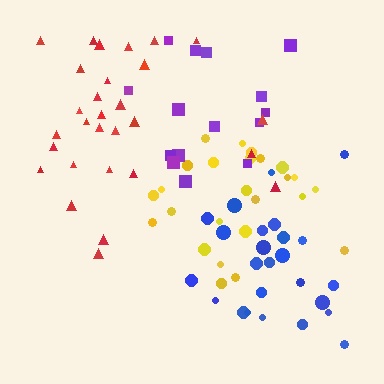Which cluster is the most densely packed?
Blue.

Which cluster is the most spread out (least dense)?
Red.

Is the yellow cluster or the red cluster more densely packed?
Yellow.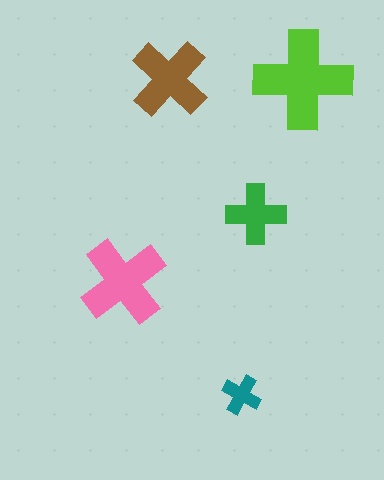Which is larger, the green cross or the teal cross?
The green one.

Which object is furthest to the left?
The pink cross is leftmost.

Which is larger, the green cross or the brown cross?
The brown one.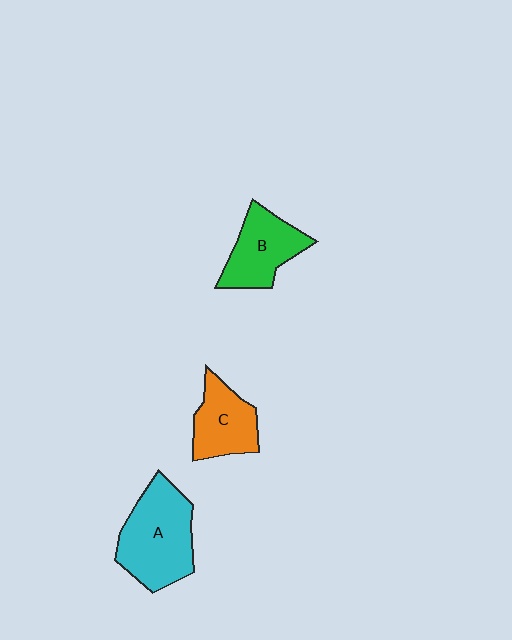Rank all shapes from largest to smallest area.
From largest to smallest: A (cyan), B (green), C (orange).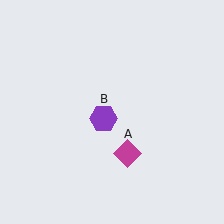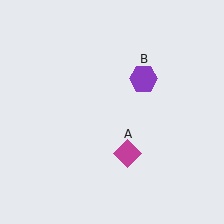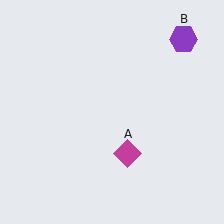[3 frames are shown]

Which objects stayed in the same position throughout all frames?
Magenta diamond (object A) remained stationary.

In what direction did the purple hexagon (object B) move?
The purple hexagon (object B) moved up and to the right.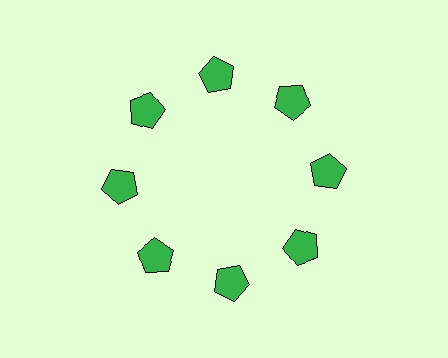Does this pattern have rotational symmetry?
Yes, this pattern has 8-fold rotational symmetry. It looks the same after rotating 45 degrees around the center.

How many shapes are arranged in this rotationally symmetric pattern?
There are 8 shapes, arranged in 8 groups of 1.